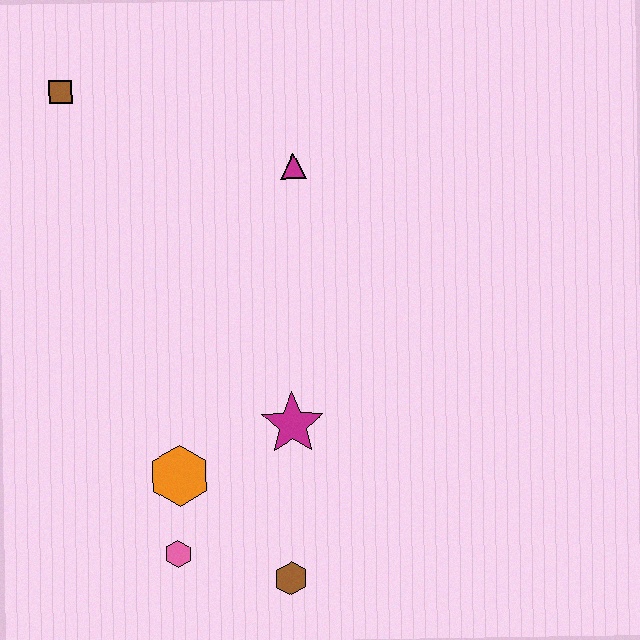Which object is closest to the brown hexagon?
The pink hexagon is closest to the brown hexagon.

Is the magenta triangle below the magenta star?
No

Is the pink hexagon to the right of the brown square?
Yes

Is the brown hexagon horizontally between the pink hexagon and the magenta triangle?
Yes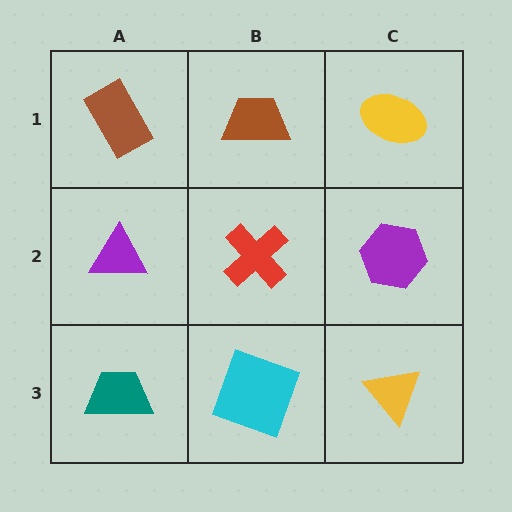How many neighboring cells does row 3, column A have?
2.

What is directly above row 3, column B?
A red cross.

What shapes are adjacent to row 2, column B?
A brown trapezoid (row 1, column B), a cyan square (row 3, column B), a purple triangle (row 2, column A), a purple hexagon (row 2, column C).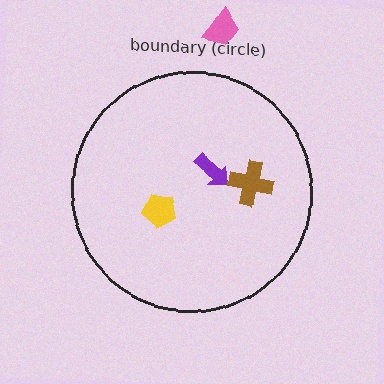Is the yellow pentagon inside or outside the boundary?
Inside.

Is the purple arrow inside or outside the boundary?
Inside.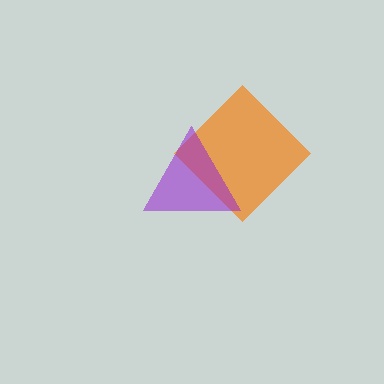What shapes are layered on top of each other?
The layered shapes are: an orange diamond, a purple triangle.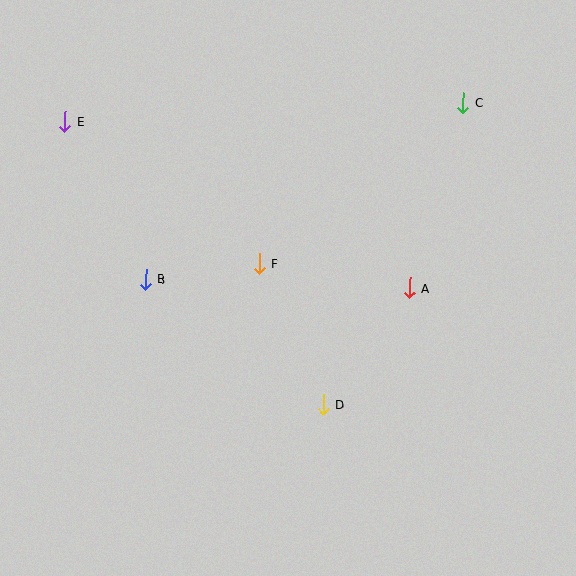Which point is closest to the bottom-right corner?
Point D is closest to the bottom-right corner.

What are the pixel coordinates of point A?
Point A is at (409, 288).